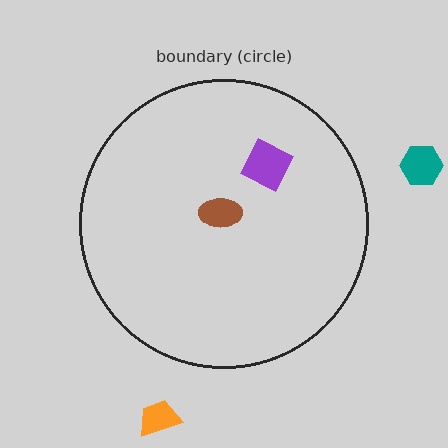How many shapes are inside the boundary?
2 inside, 2 outside.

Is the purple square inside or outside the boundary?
Inside.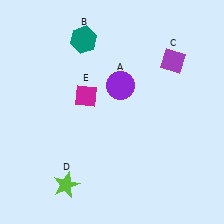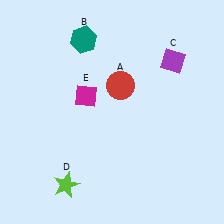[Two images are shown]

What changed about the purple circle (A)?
In Image 1, A is purple. In Image 2, it changed to red.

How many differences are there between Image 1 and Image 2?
There is 1 difference between the two images.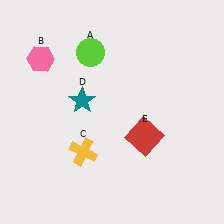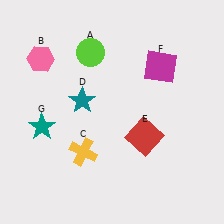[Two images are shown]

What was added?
A magenta square (F), a teal star (G) were added in Image 2.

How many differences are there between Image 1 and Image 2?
There are 2 differences between the two images.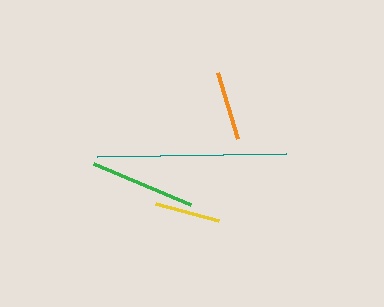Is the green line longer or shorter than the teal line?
The teal line is longer than the green line.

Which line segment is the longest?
The teal line is the longest at approximately 189 pixels.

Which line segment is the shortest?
The yellow line is the shortest at approximately 66 pixels.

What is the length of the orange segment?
The orange segment is approximately 69 pixels long.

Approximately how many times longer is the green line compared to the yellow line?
The green line is approximately 1.6 times the length of the yellow line.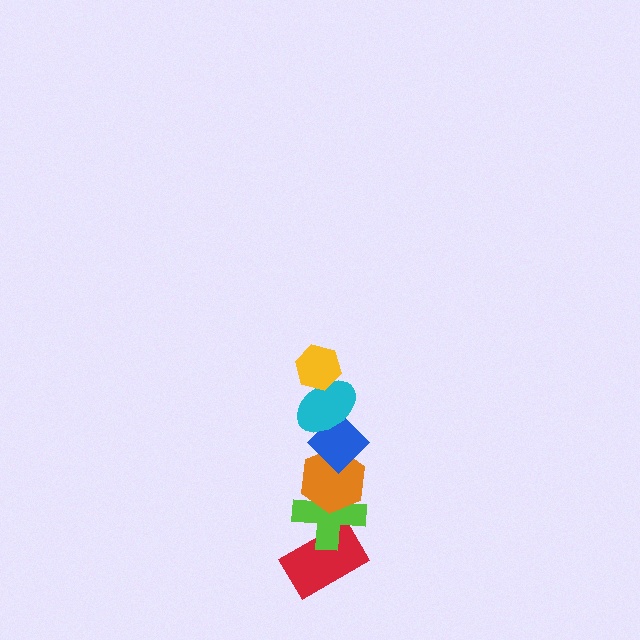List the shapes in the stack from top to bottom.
From top to bottom: the yellow hexagon, the cyan ellipse, the blue diamond, the orange hexagon, the lime cross, the red rectangle.